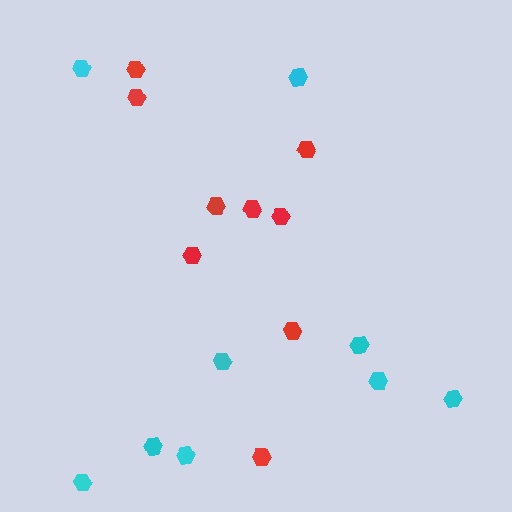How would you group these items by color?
There are 2 groups: one group of red hexagons (9) and one group of cyan hexagons (9).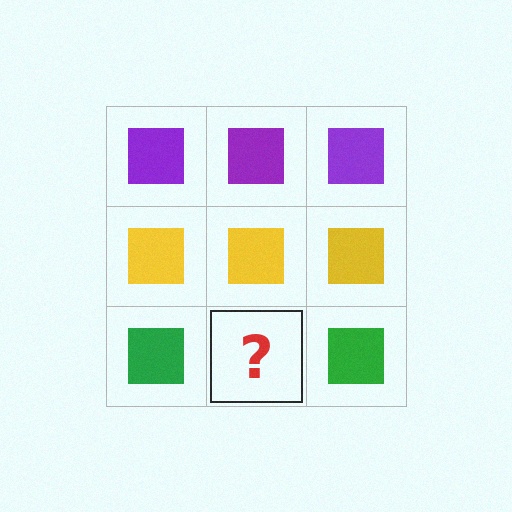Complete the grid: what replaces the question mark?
The question mark should be replaced with a green square.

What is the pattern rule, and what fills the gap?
The rule is that each row has a consistent color. The gap should be filled with a green square.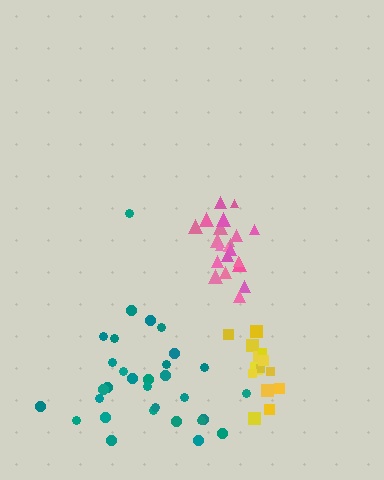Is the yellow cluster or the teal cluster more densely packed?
Yellow.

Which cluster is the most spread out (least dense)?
Teal.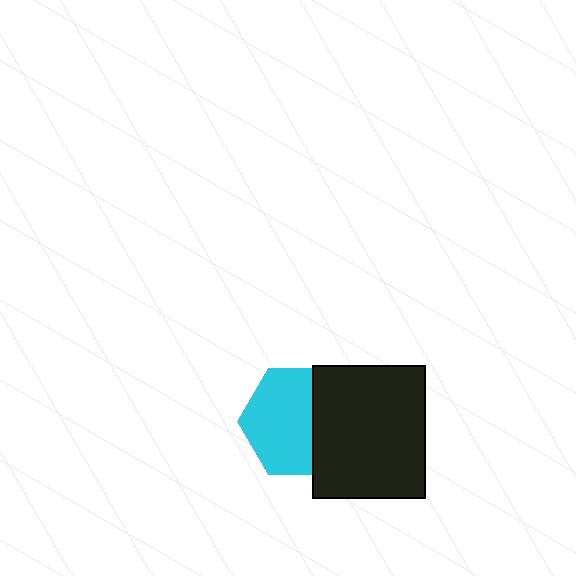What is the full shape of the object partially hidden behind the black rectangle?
The partially hidden object is a cyan hexagon.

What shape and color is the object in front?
The object in front is a black rectangle.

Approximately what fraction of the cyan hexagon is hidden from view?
Roughly 36% of the cyan hexagon is hidden behind the black rectangle.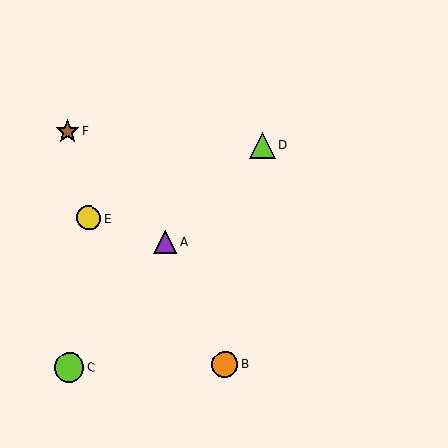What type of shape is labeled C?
Shape C is a lime circle.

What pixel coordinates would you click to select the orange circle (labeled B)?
Click at (225, 364) to select the orange circle B.